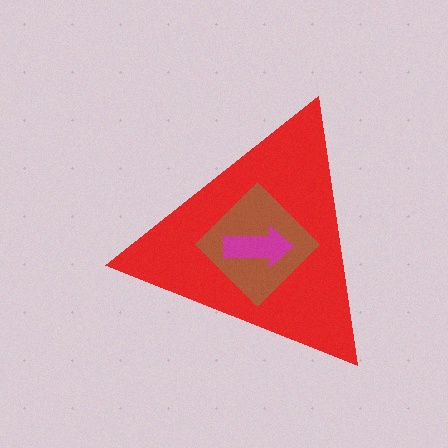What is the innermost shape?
The magenta arrow.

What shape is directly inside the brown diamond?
The magenta arrow.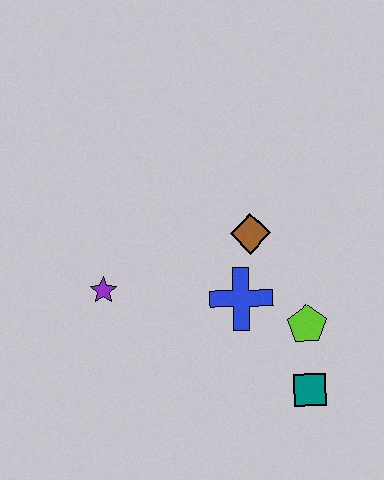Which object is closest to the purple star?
The blue cross is closest to the purple star.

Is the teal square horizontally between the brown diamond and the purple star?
No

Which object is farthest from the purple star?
The teal square is farthest from the purple star.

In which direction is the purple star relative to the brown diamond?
The purple star is to the left of the brown diamond.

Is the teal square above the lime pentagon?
No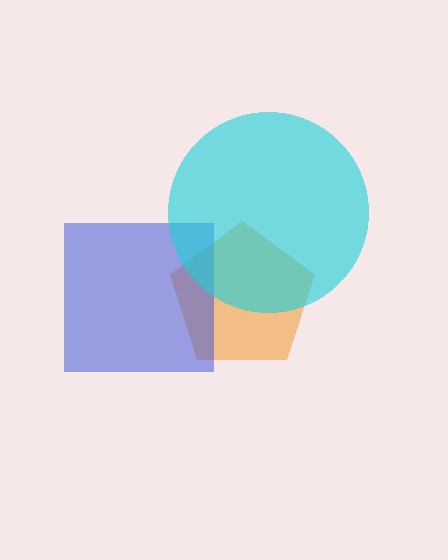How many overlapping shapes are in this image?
There are 3 overlapping shapes in the image.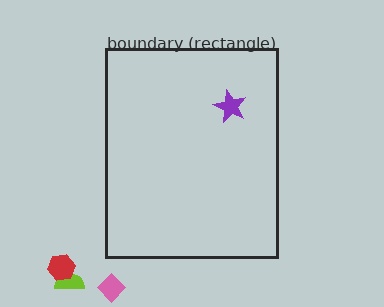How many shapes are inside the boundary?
1 inside, 3 outside.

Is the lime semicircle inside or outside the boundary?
Outside.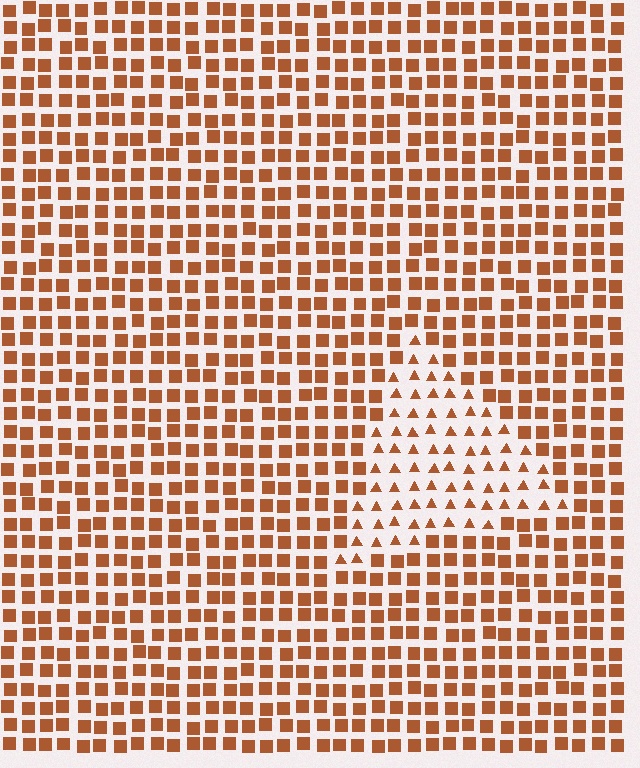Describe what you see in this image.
The image is filled with small brown elements arranged in a uniform grid. A triangle-shaped region contains triangles, while the surrounding area contains squares. The boundary is defined purely by the change in element shape.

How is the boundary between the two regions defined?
The boundary is defined by a change in element shape: triangles inside vs. squares outside. All elements share the same color and spacing.